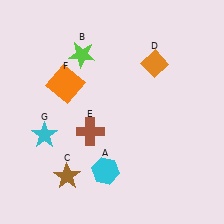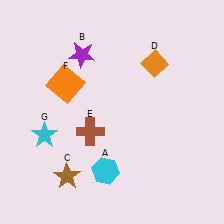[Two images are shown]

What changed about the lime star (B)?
In Image 1, B is lime. In Image 2, it changed to purple.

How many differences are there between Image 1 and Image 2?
There is 1 difference between the two images.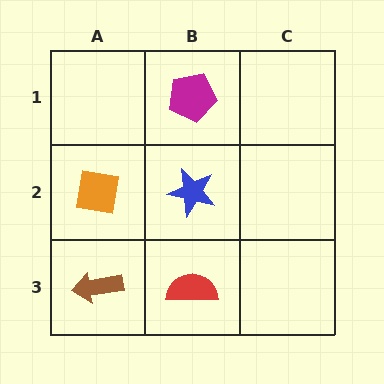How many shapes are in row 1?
1 shape.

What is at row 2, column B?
A blue star.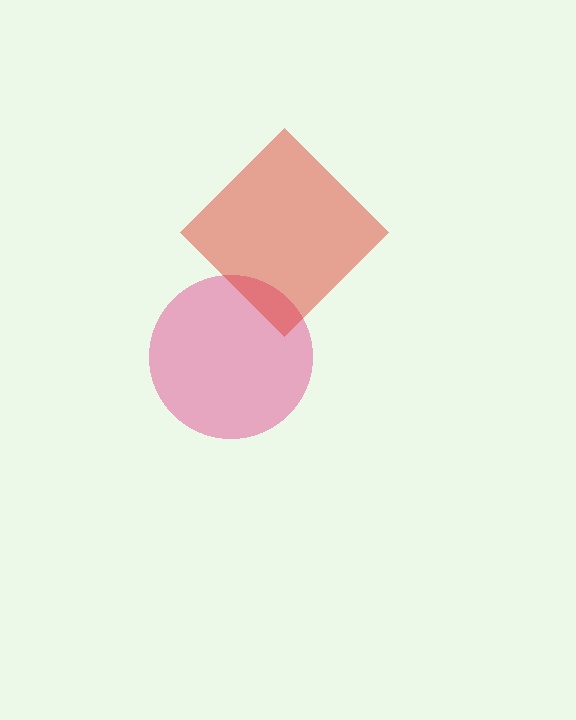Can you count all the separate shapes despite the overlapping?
Yes, there are 2 separate shapes.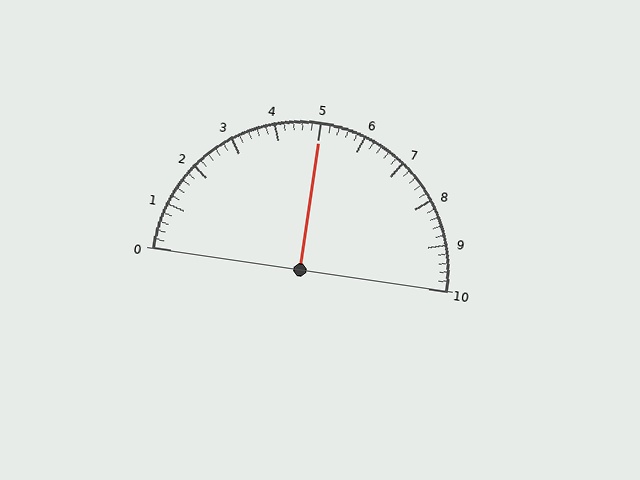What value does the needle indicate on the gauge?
The needle indicates approximately 5.0.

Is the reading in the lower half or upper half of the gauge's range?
The reading is in the upper half of the range (0 to 10).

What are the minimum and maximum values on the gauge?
The gauge ranges from 0 to 10.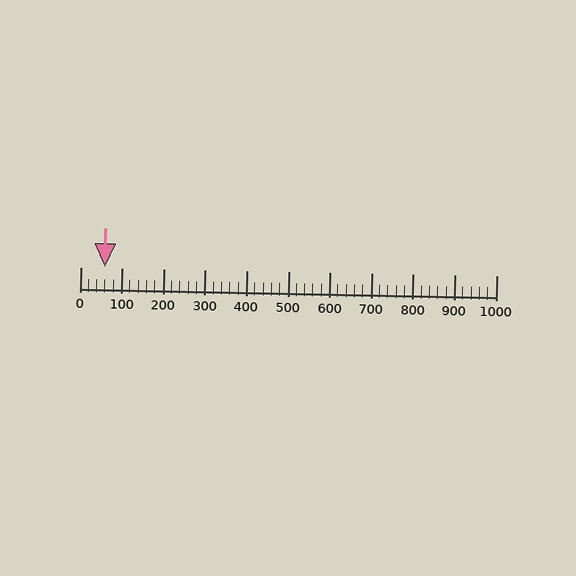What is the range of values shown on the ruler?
The ruler shows values from 0 to 1000.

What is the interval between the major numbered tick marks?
The major tick marks are spaced 100 units apart.